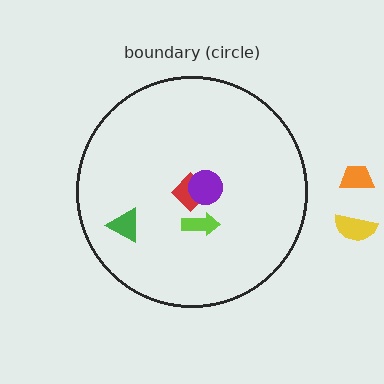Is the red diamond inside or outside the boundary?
Inside.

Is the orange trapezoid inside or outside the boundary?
Outside.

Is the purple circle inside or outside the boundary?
Inside.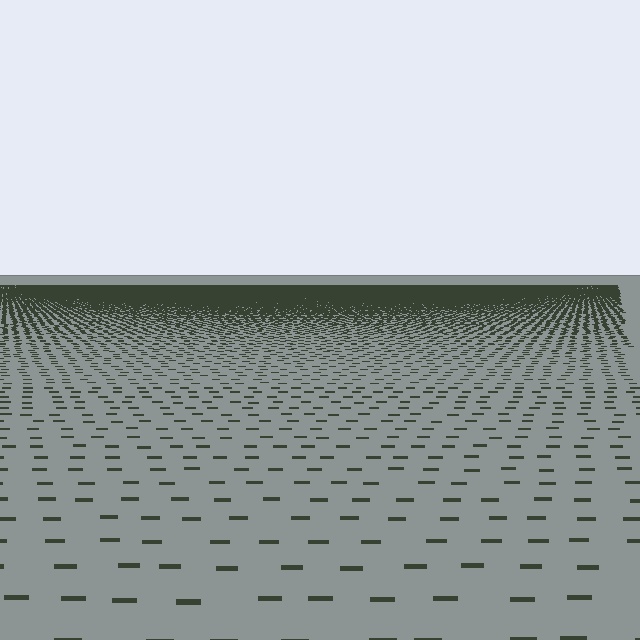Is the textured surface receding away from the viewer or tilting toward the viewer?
The surface is receding away from the viewer. Texture elements get smaller and denser toward the top.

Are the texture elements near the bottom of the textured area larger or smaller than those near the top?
Larger. Near the bottom, elements are closer to the viewer and appear at a bigger on-screen size.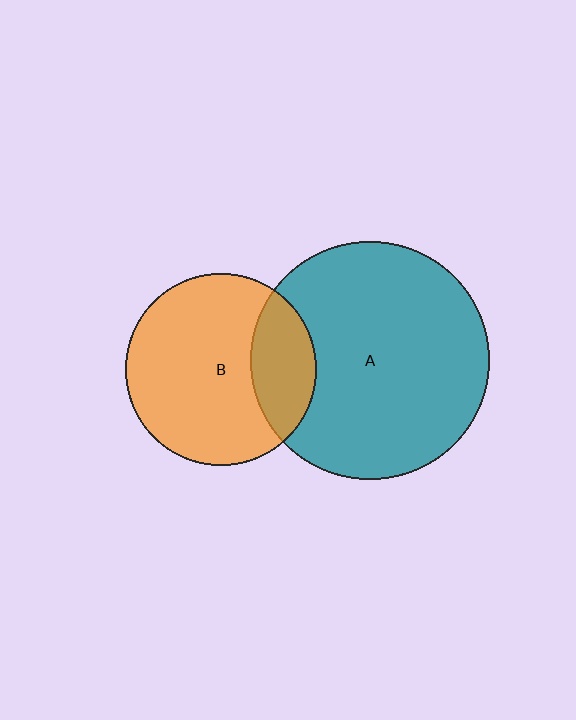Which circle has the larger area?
Circle A (teal).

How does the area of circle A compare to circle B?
Approximately 1.6 times.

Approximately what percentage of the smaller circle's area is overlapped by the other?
Approximately 25%.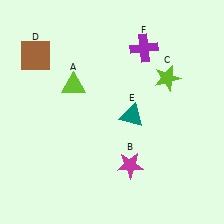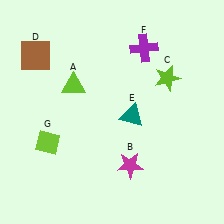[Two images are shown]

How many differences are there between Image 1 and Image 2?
There is 1 difference between the two images.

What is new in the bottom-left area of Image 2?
A lime diamond (G) was added in the bottom-left area of Image 2.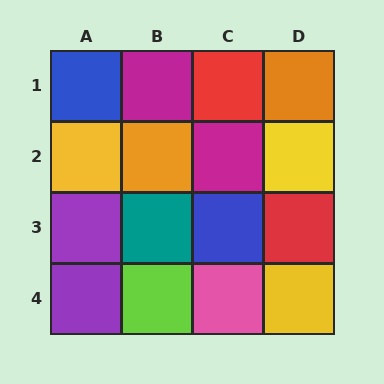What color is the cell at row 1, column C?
Red.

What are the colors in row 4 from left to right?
Purple, lime, pink, yellow.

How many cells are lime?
1 cell is lime.